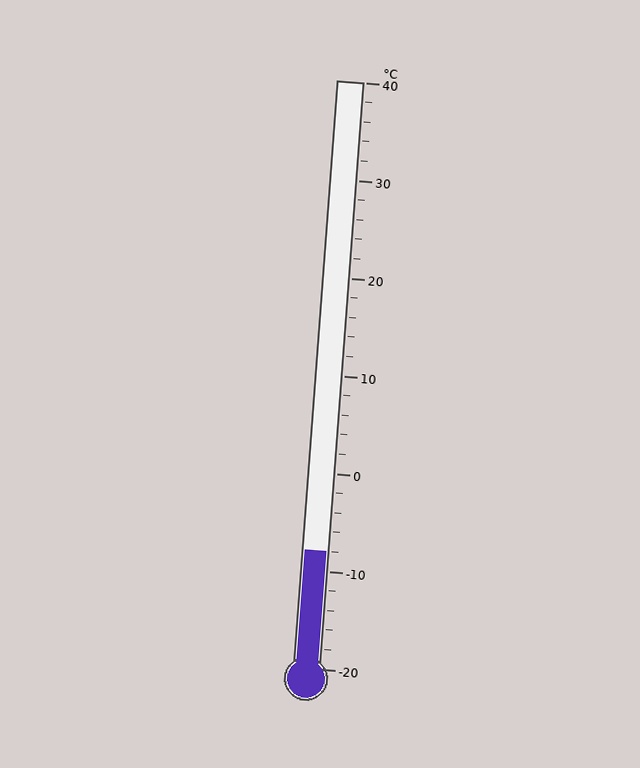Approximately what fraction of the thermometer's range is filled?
The thermometer is filled to approximately 20% of its range.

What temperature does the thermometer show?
The thermometer shows approximately -8°C.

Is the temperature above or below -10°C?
The temperature is above -10°C.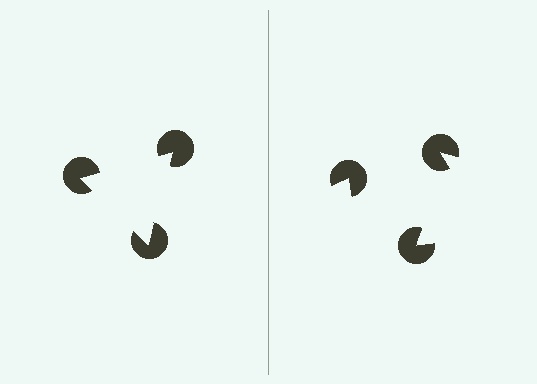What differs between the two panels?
The pac-man discs are positioned identically on both sides; only the wedge orientations differ. On the left they align to a triangle; on the right they are misaligned.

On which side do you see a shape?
An illusory triangle appears on the left side. On the right side the wedge cuts are rotated, so no coherent shape forms.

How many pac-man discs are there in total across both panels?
6 — 3 on each side.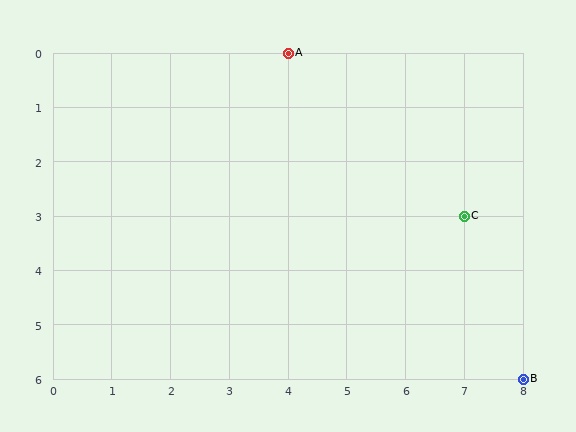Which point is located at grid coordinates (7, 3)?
Point C is at (7, 3).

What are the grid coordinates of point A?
Point A is at grid coordinates (4, 0).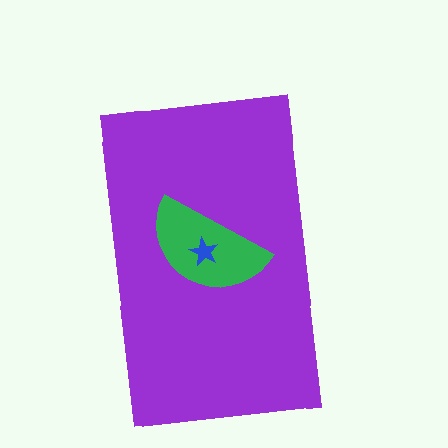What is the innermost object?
The blue star.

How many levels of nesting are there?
3.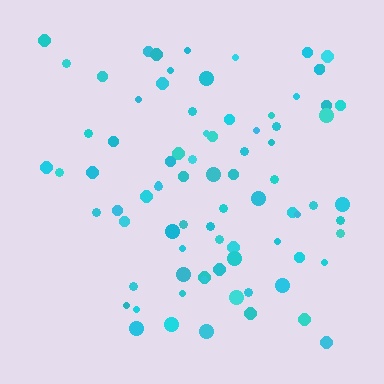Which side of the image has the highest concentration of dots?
The right.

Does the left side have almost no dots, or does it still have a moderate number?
Still a moderate number, just noticeably fewer than the right.